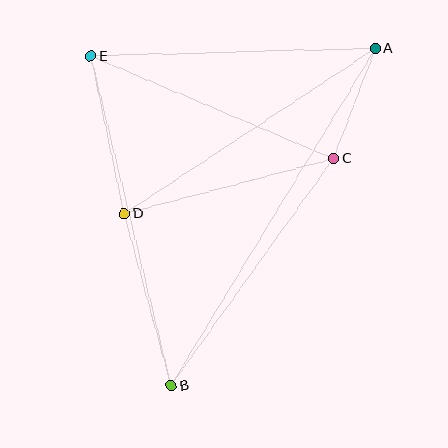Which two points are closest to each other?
Points A and C are closest to each other.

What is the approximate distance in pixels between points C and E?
The distance between C and E is approximately 263 pixels.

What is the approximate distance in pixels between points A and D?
The distance between A and D is approximately 301 pixels.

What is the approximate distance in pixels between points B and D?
The distance between B and D is approximately 178 pixels.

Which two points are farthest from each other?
Points A and B are farthest from each other.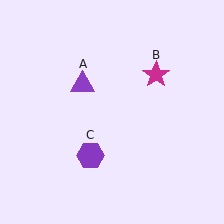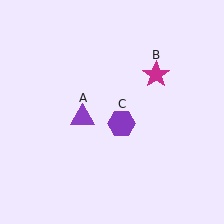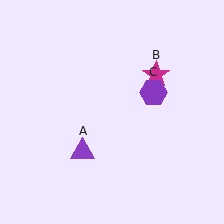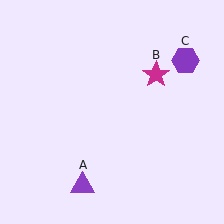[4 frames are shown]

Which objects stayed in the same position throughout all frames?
Magenta star (object B) remained stationary.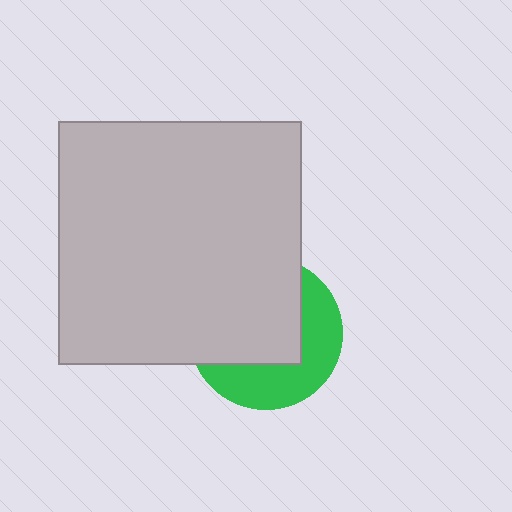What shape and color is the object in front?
The object in front is a light gray square.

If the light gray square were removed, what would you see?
You would see the complete green circle.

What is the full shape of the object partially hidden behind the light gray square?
The partially hidden object is a green circle.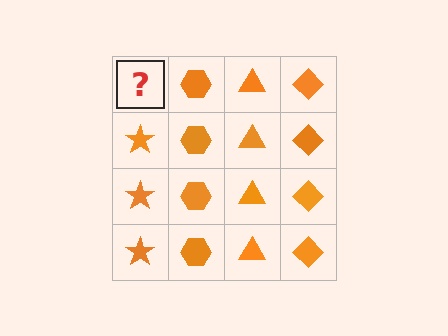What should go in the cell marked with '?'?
The missing cell should contain an orange star.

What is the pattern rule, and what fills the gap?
The rule is that each column has a consistent shape. The gap should be filled with an orange star.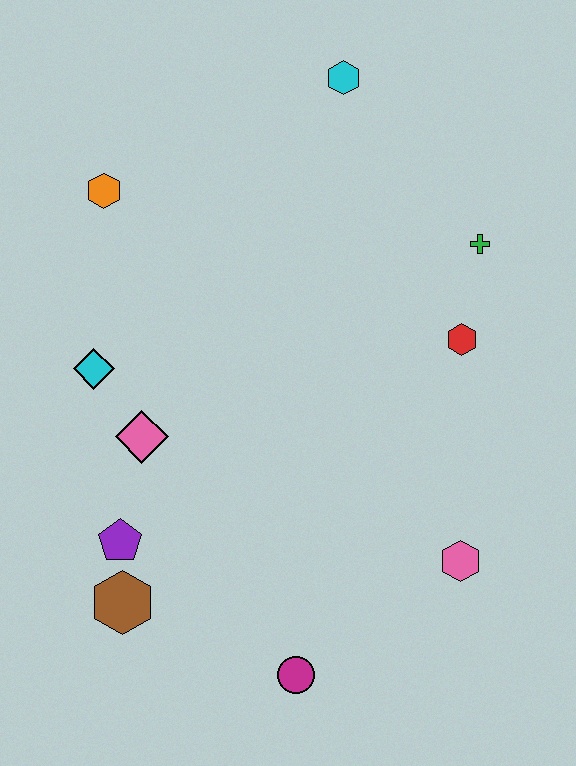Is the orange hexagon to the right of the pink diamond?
No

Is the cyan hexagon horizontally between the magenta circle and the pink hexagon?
Yes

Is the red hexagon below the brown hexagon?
No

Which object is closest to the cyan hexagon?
The green cross is closest to the cyan hexagon.